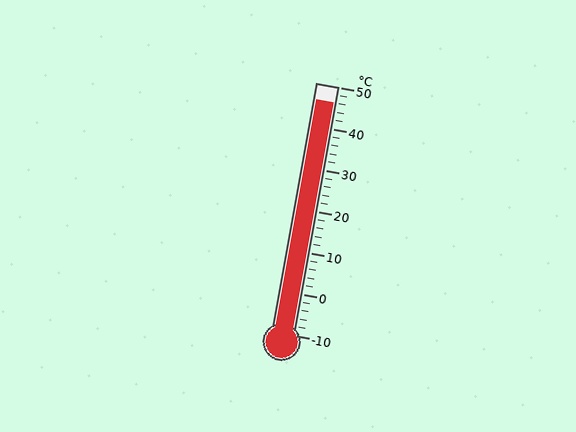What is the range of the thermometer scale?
The thermometer scale ranges from -10°C to 50°C.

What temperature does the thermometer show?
The thermometer shows approximately 46°C.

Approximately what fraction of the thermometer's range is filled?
The thermometer is filled to approximately 95% of its range.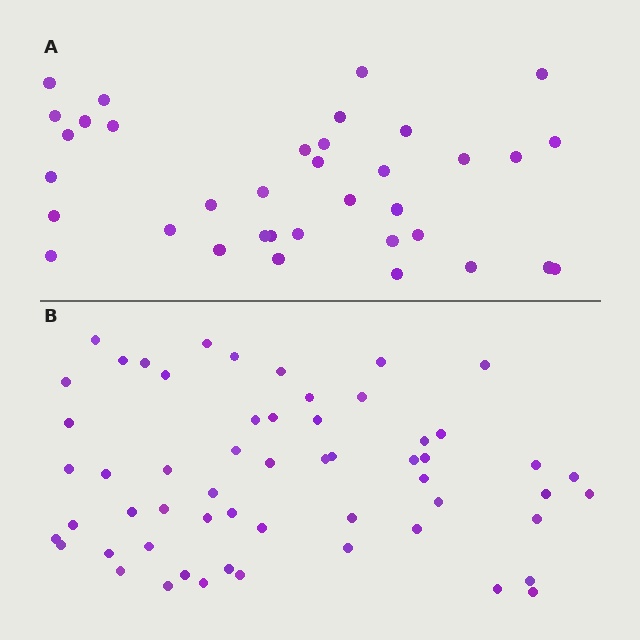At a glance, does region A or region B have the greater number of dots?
Region B (the bottom region) has more dots.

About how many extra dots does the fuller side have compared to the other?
Region B has approximately 20 more dots than region A.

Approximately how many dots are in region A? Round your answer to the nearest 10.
About 40 dots. (The exact count is 36, which rounds to 40.)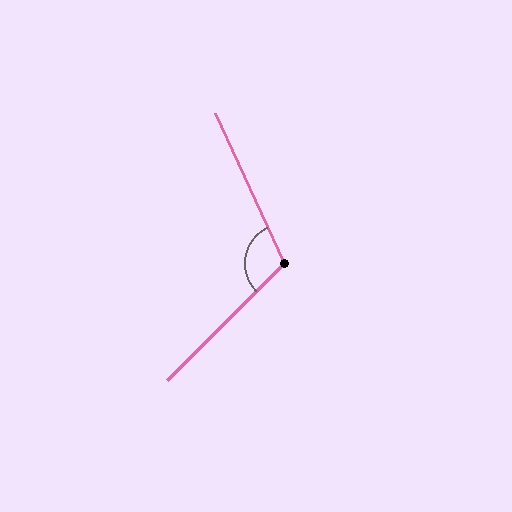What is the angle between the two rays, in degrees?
Approximately 110 degrees.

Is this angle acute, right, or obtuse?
It is obtuse.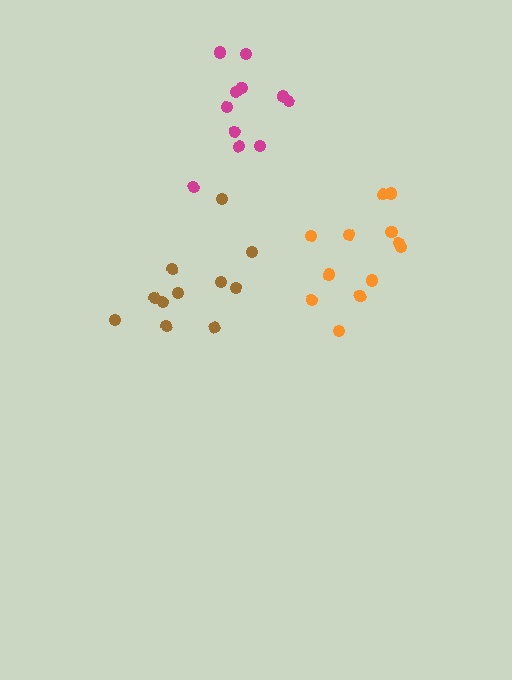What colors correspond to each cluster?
The clusters are colored: magenta, brown, orange.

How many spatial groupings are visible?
There are 3 spatial groupings.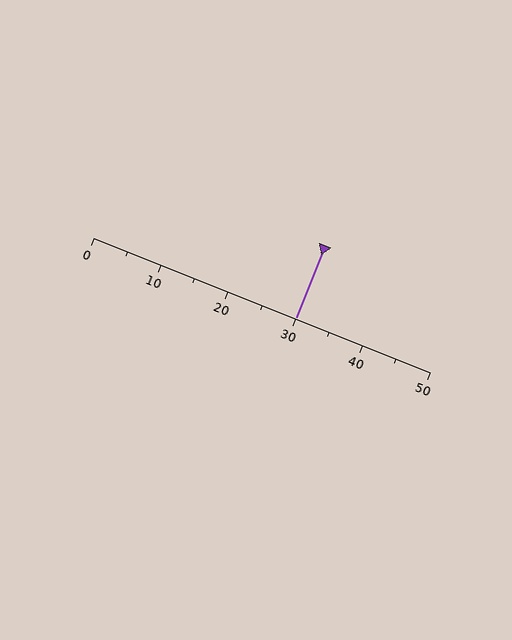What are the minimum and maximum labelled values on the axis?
The axis runs from 0 to 50.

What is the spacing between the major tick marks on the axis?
The major ticks are spaced 10 apart.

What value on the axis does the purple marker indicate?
The marker indicates approximately 30.